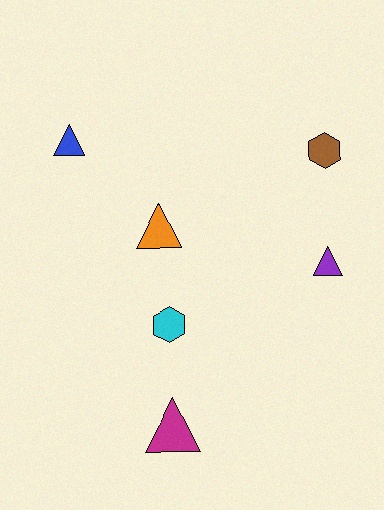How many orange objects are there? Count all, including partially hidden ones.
There is 1 orange object.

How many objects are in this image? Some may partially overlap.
There are 6 objects.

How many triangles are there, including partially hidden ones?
There are 4 triangles.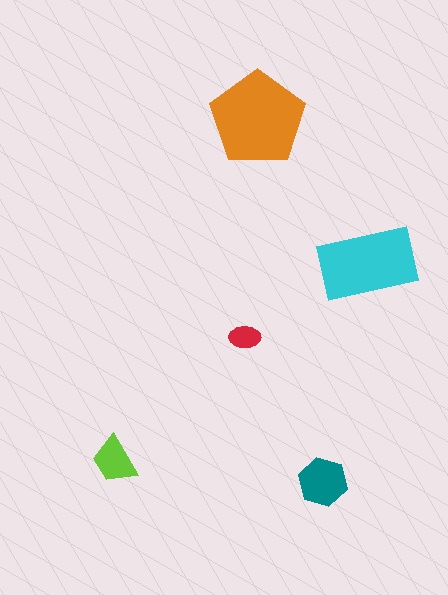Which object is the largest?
The orange pentagon.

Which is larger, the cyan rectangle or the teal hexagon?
The cyan rectangle.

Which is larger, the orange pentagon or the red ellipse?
The orange pentagon.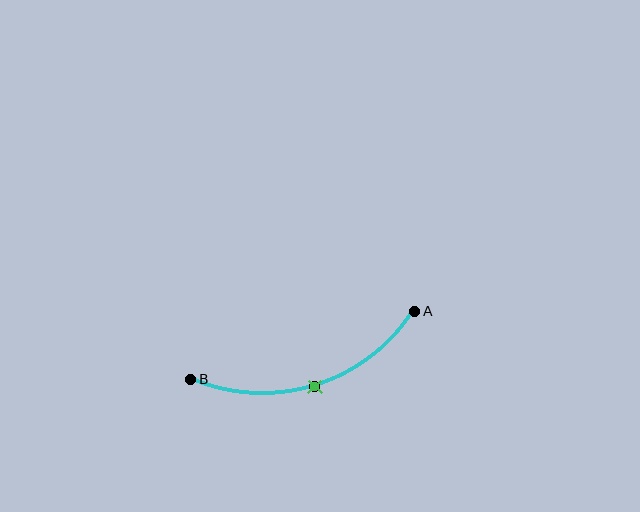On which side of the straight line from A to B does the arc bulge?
The arc bulges below the straight line connecting A and B.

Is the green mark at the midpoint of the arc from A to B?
Yes. The green mark lies on the arc at equal arc-length from both A and B — it is the arc midpoint.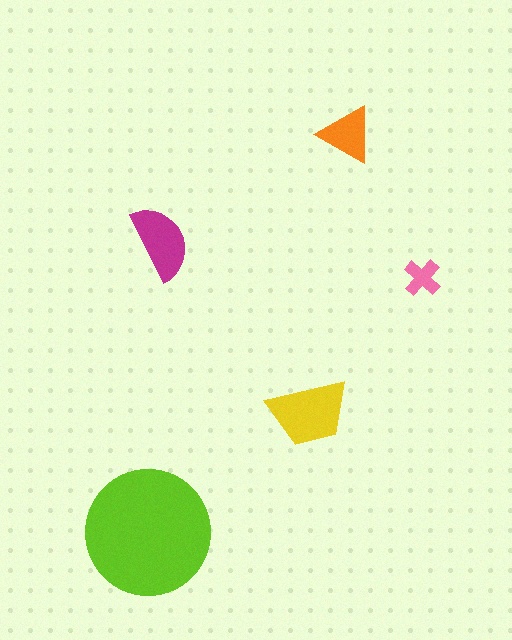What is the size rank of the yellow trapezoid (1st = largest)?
2nd.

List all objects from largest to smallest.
The lime circle, the yellow trapezoid, the magenta semicircle, the orange triangle, the pink cross.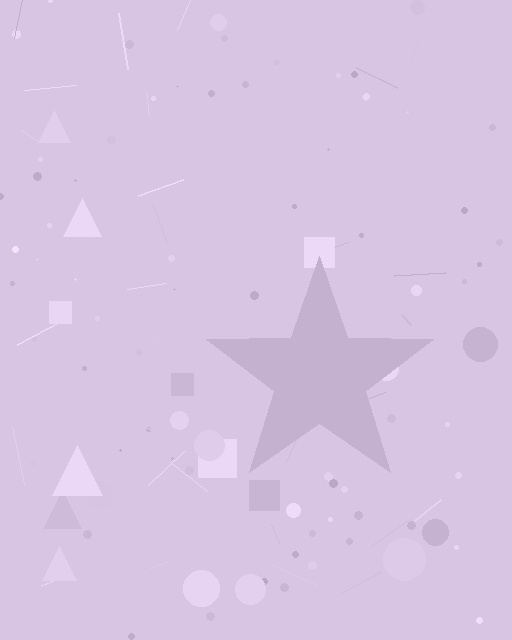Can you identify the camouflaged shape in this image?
The camouflaged shape is a star.